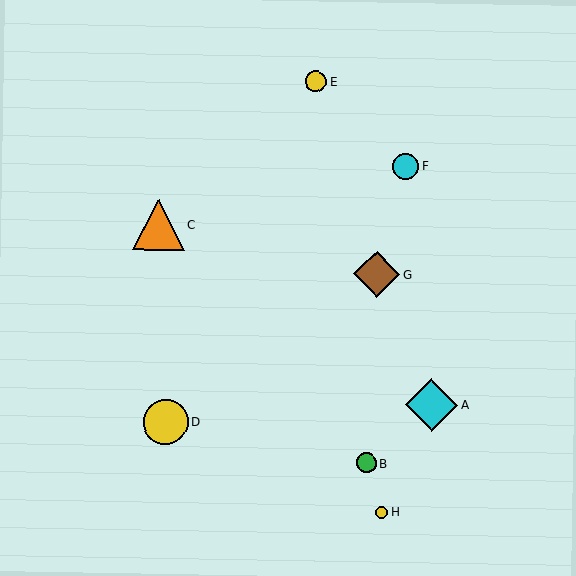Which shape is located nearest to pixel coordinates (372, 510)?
The yellow circle (labeled H) at (382, 512) is nearest to that location.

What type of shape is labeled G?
Shape G is a brown diamond.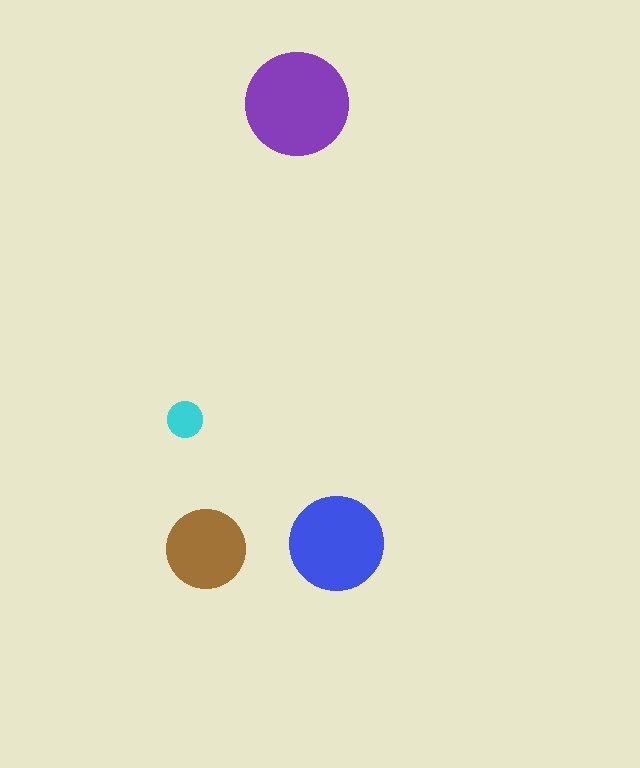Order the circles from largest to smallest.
the purple one, the blue one, the brown one, the cyan one.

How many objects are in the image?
There are 4 objects in the image.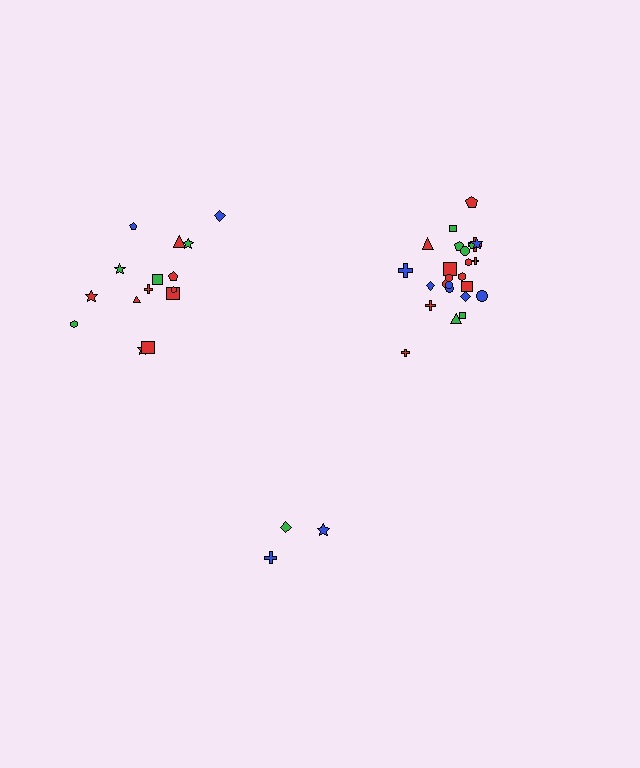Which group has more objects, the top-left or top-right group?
The top-right group.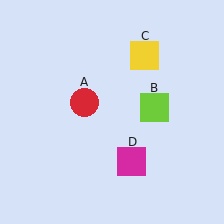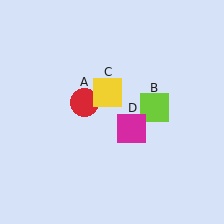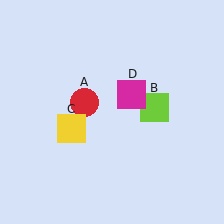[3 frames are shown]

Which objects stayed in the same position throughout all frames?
Red circle (object A) and lime square (object B) remained stationary.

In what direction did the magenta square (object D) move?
The magenta square (object D) moved up.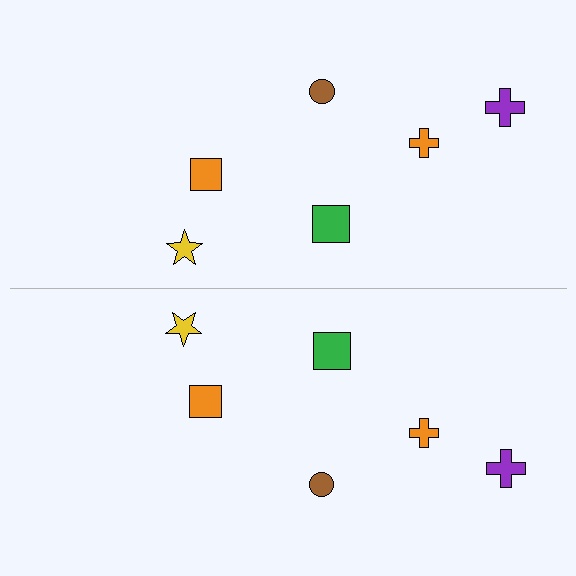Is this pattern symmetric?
Yes, this pattern has bilateral (reflection) symmetry.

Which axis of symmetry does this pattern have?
The pattern has a horizontal axis of symmetry running through the center of the image.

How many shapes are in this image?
There are 12 shapes in this image.